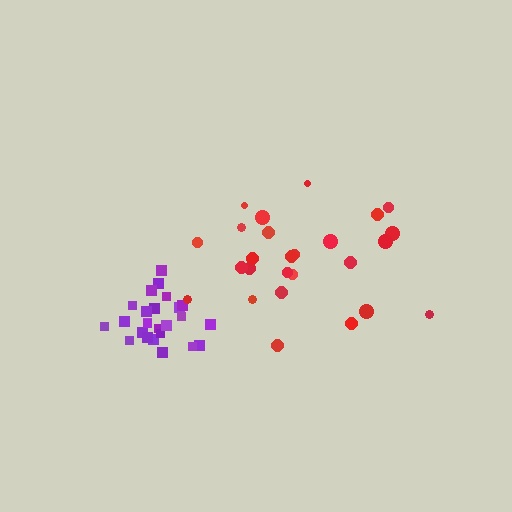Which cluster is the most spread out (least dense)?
Red.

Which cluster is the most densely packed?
Purple.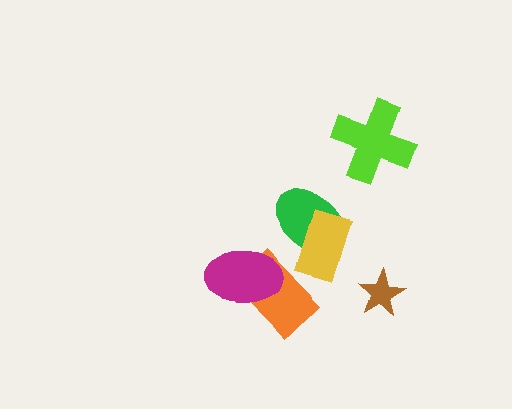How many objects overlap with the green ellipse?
1 object overlaps with the green ellipse.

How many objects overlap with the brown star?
0 objects overlap with the brown star.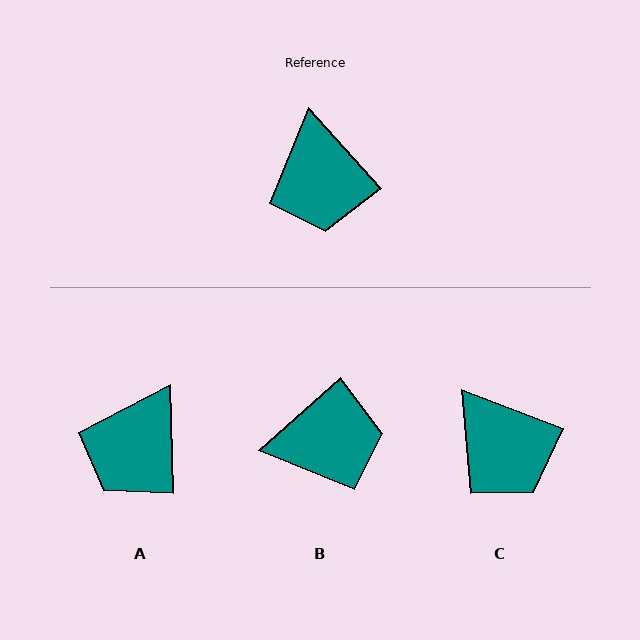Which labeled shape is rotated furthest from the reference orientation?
B, about 90 degrees away.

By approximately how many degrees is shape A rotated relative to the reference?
Approximately 40 degrees clockwise.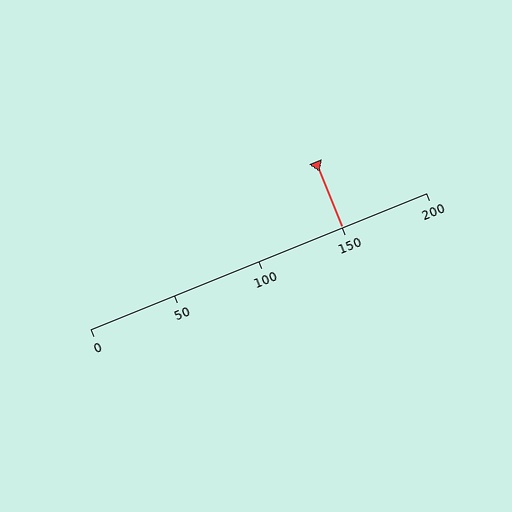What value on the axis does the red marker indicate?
The marker indicates approximately 150.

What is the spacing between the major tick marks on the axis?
The major ticks are spaced 50 apart.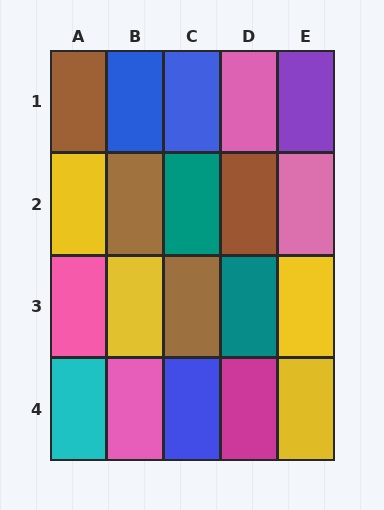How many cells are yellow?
4 cells are yellow.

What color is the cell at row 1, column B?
Blue.